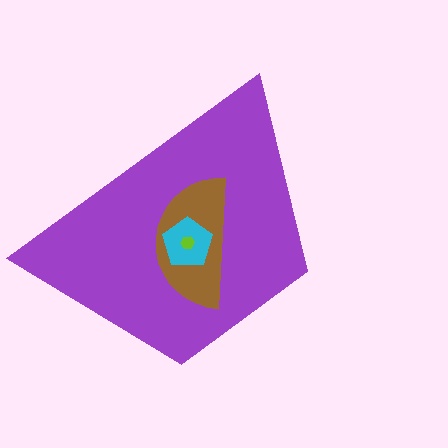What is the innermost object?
The lime hexagon.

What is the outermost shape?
The purple trapezoid.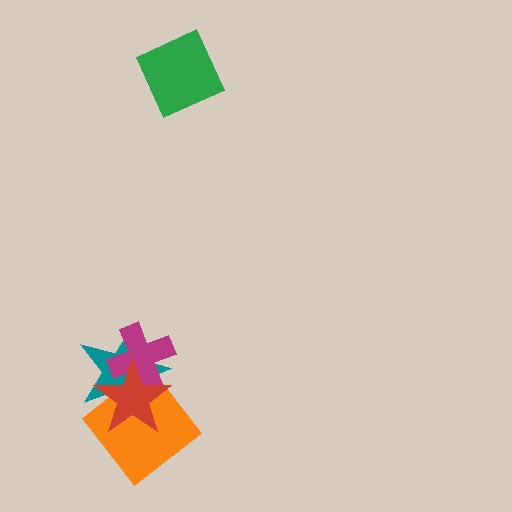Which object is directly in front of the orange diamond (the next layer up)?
The teal star is directly in front of the orange diamond.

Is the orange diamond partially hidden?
Yes, it is partially covered by another shape.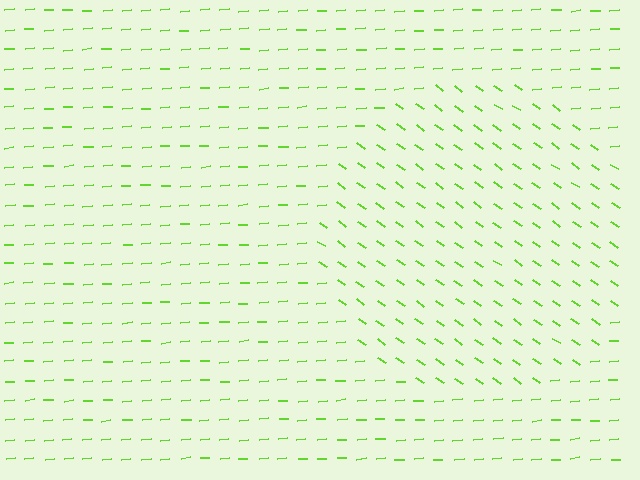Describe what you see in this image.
The image is filled with small lime line segments. A circle region in the image has lines oriented differently from the surrounding lines, creating a visible texture boundary.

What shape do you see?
I see a circle.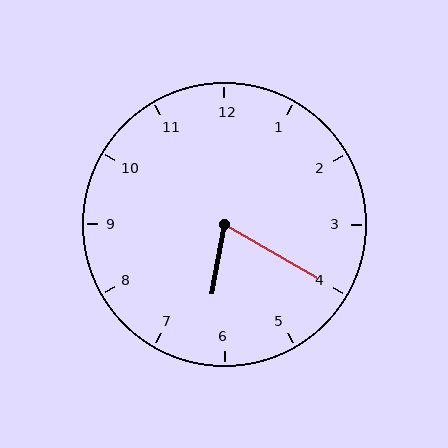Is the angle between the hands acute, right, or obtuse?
It is acute.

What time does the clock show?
6:20.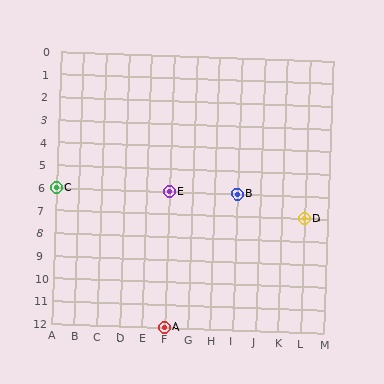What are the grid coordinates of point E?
Point E is at grid coordinates (F, 6).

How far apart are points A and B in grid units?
Points A and B are 3 columns and 6 rows apart (about 6.7 grid units diagonally).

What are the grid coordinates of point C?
Point C is at grid coordinates (A, 6).